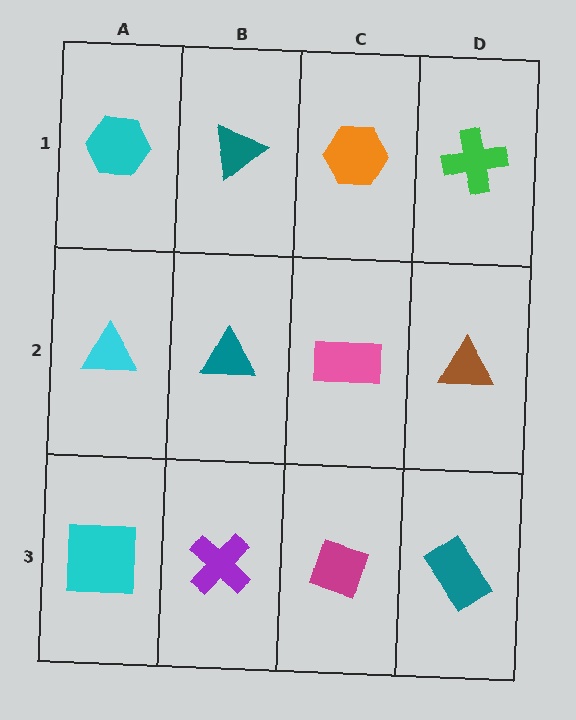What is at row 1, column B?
A teal triangle.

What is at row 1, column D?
A green cross.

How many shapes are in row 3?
4 shapes.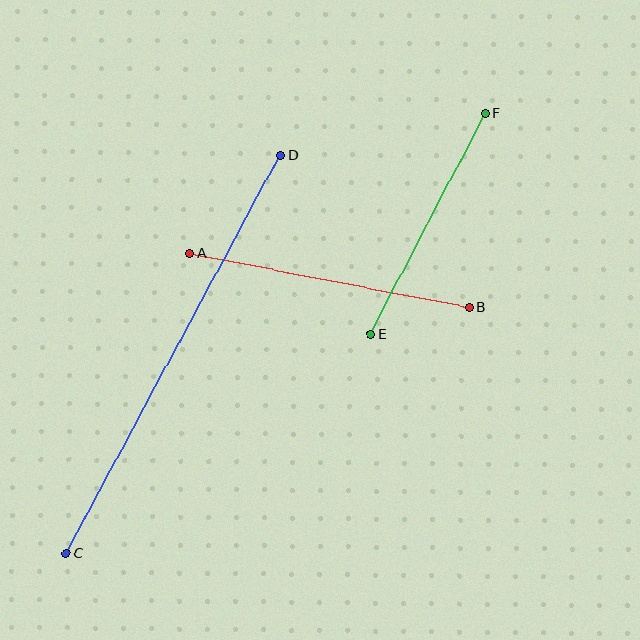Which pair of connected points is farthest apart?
Points C and D are farthest apart.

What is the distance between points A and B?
The distance is approximately 285 pixels.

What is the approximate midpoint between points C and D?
The midpoint is at approximately (173, 354) pixels.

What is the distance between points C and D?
The distance is approximately 452 pixels.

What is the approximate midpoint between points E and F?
The midpoint is at approximately (428, 223) pixels.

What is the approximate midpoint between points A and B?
The midpoint is at approximately (329, 280) pixels.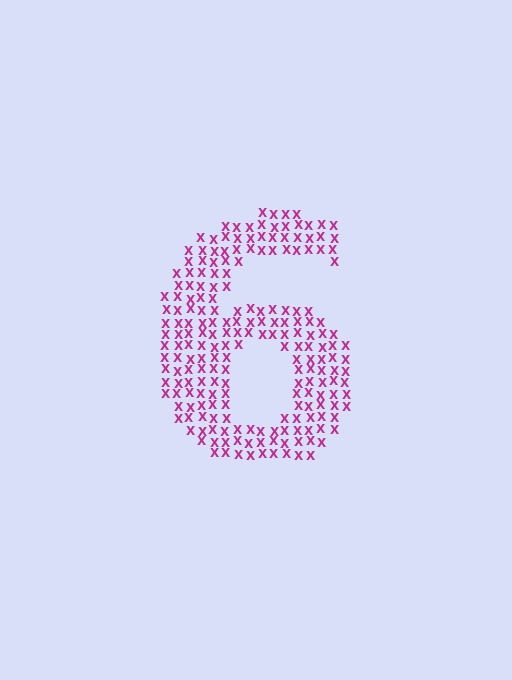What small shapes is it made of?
It is made of small letter X's.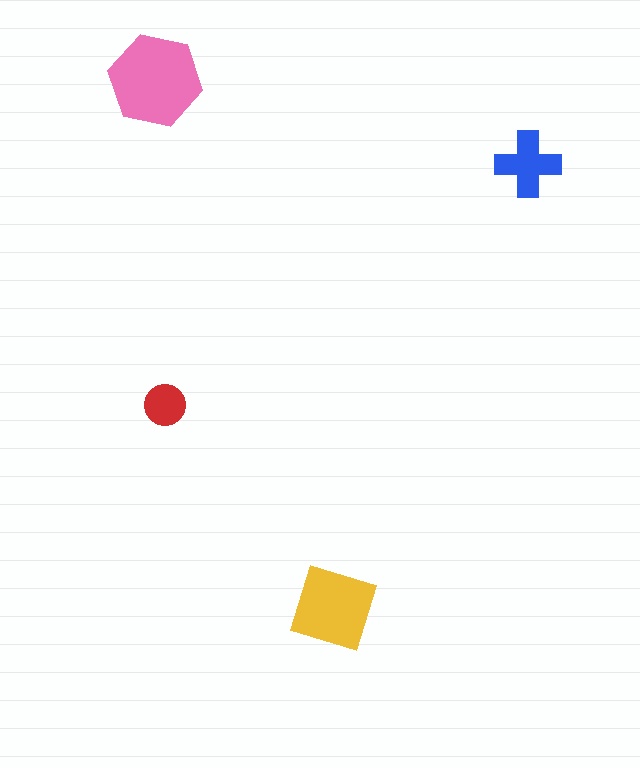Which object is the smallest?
The red circle.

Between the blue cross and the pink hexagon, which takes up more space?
The pink hexagon.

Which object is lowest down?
The yellow diamond is bottommost.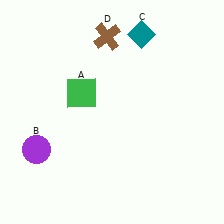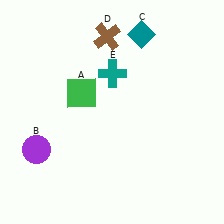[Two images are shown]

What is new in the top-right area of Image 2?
A teal cross (E) was added in the top-right area of Image 2.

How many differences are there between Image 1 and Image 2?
There is 1 difference between the two images.